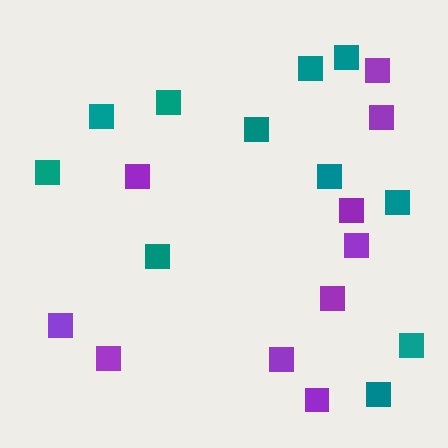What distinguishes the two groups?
There are 2 groups: one group of purple squares (10) and one group of teal squares (11).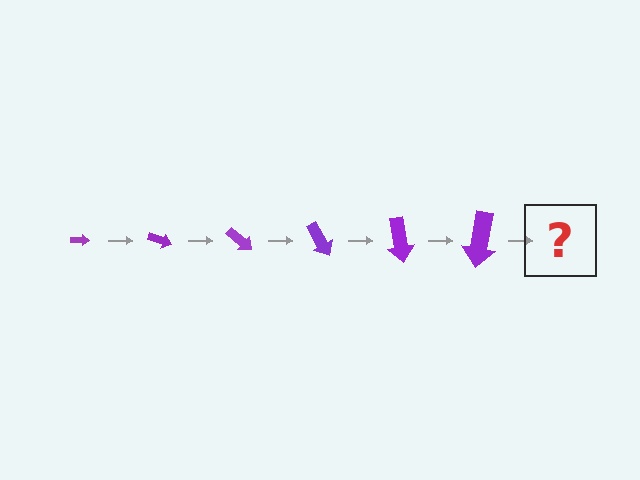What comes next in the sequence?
The next element should be an arrow, larger than the previous one and rotated 120 degrees from the start.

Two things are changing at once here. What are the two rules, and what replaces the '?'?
The two rules are that the arrow grows larger each step and it rotates 20 degrees each step. The '?' should be an arrow, larger than the previous one and rotated 120 degrees from the start.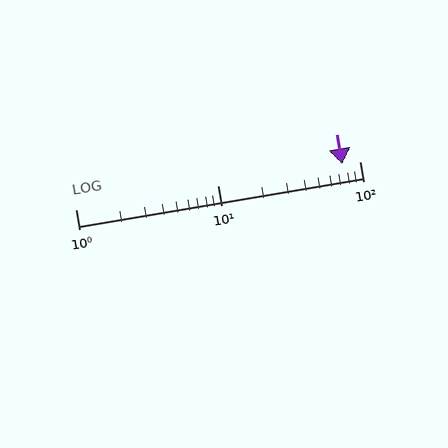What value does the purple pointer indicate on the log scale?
The pointer indicates approximately 75.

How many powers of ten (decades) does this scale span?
The scale spans 2 decades, from 1 to 100.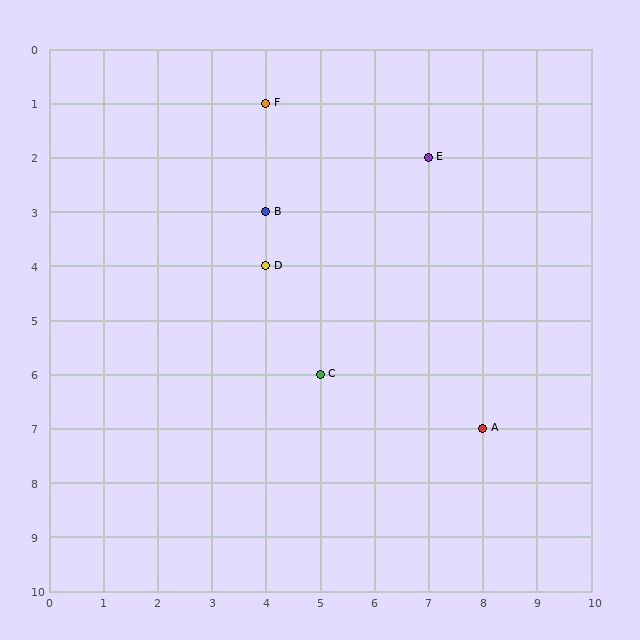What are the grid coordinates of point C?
Point C is at grid coordinates (5, 6).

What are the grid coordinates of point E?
Point E is at grid coordinates (7, 2).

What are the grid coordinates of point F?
Point F is at grid coordinates (4, 1).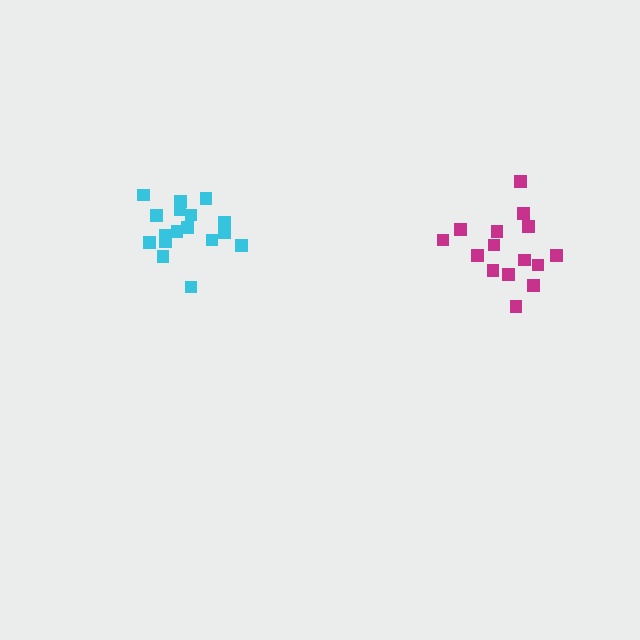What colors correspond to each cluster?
The clusters are colored: magenta, cyan.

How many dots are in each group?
Group 1: 15 dots, Group 2: 17 dots (32 total).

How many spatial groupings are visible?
There are 2 spatial groupings.